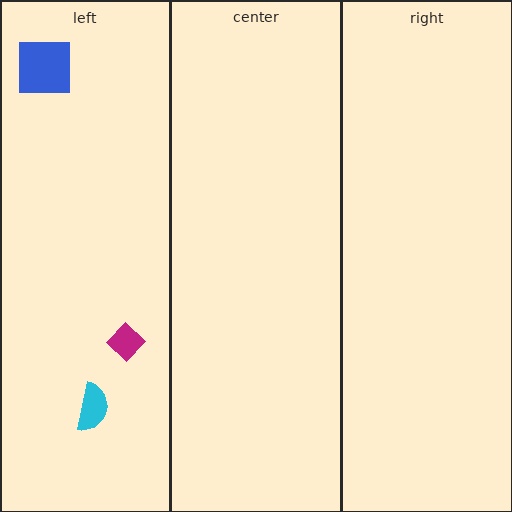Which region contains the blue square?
The left region.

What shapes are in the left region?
The magenta diamond, the blue square, the cyan semicircle.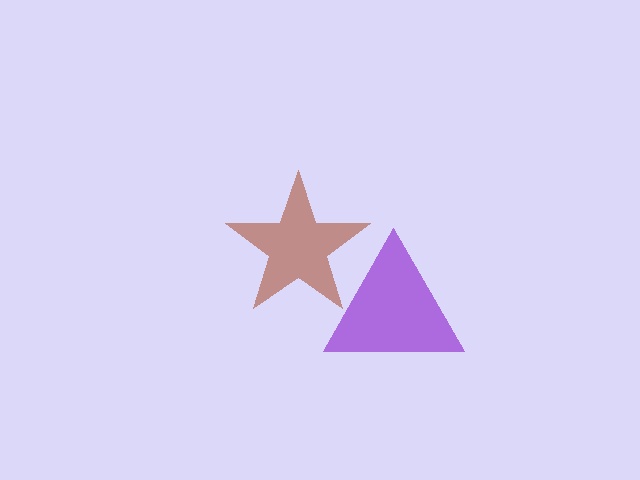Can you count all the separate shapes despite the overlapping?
Yes, there are 2 separate shapes.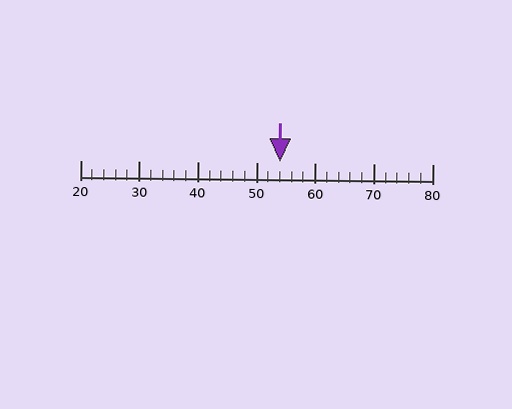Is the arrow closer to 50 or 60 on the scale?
The arrow is closer to 50.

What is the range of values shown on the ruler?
The ruler shows values from 20 to 80.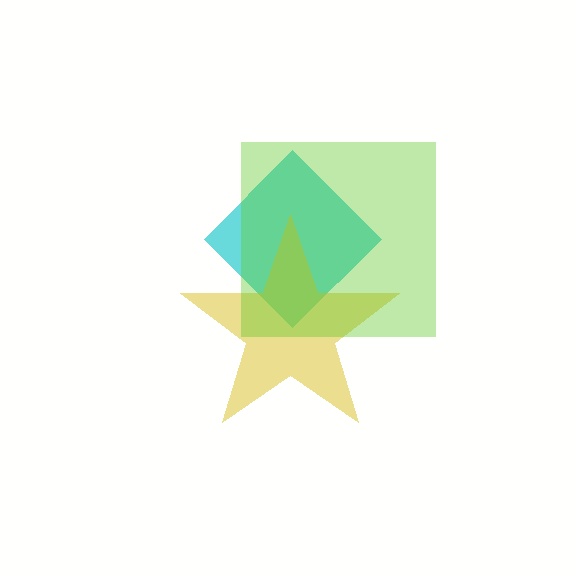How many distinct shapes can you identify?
There are 3 distinct shapes: a cyan diamond, a yellow star, a lime square.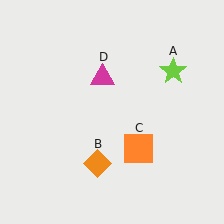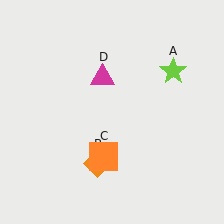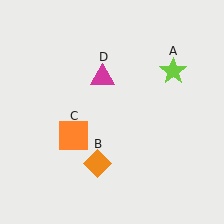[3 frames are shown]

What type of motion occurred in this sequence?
The orange square (object C) rotated clockwise around the center of the scene.